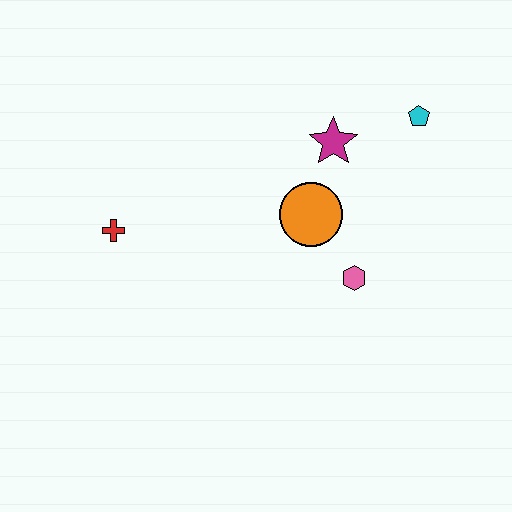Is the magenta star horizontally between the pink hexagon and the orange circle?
Yes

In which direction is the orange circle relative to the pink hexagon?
The orange circle is above the pink hexagon.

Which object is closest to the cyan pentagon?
The magenta star is closest to the cyan pentagon.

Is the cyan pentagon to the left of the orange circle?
No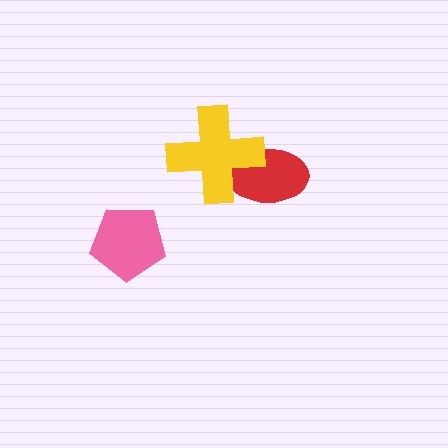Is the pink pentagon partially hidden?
No, no other shape covers it.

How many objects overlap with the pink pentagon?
0 objects overlap with the pink pentagon.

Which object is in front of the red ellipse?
The yellow cross is in front of the red ellipse.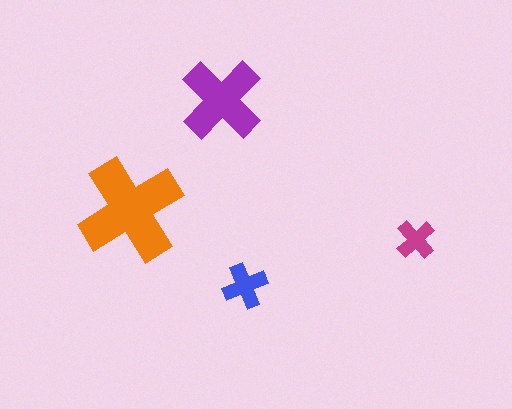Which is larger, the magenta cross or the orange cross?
The orange one.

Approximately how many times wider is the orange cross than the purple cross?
About 1.5 times wider.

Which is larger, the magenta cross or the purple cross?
The purple one.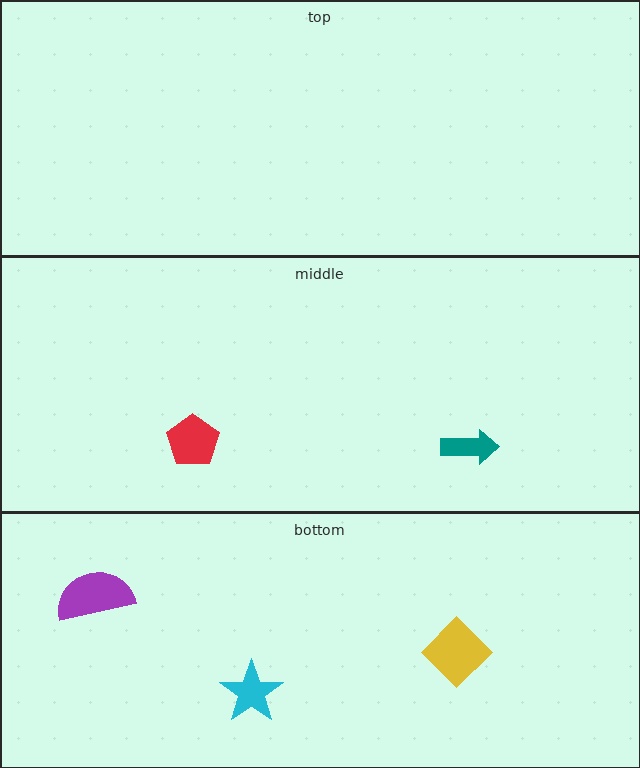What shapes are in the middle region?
The red pentagon, the teal arrow.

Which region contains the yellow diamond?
The bottom region.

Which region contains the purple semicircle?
The bottom region.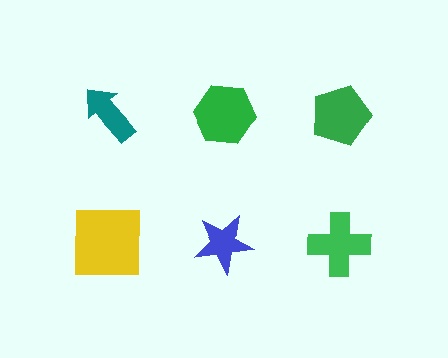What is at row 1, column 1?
A teal arrow.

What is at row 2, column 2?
A blue star.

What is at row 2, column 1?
A yellow square.